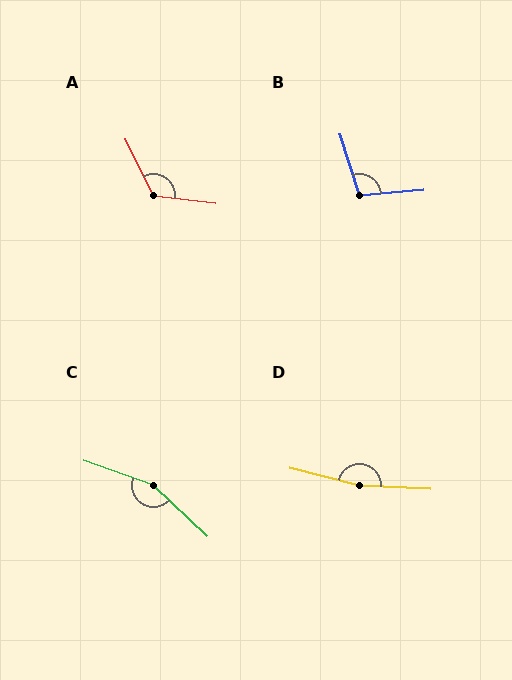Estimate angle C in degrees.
Approximately 156 degrees.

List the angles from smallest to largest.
B (103°), A (124°), C (156°), D (169°).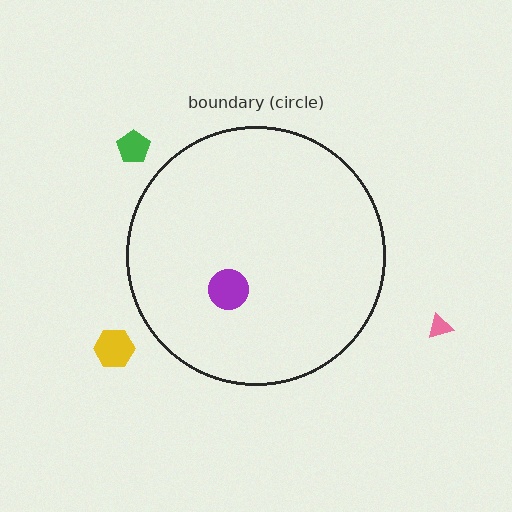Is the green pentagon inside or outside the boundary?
Outside.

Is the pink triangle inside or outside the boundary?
Outside.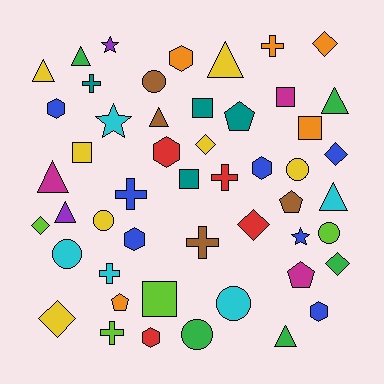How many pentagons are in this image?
There are 4 pentagons.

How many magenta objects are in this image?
There are 3 magenta objects.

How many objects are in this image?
There are 50 objects.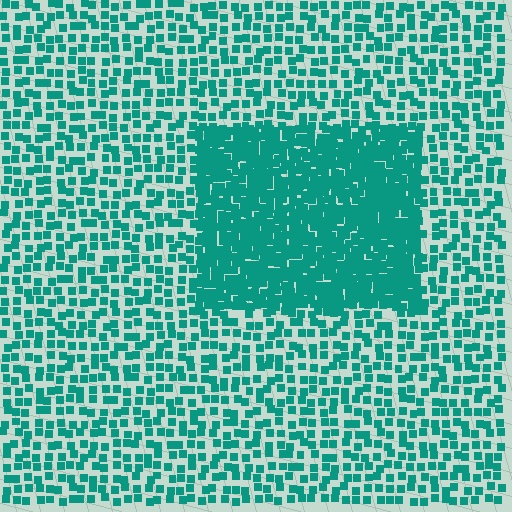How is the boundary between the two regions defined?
The boundary is defined by a change in element density (approximately 2.4x ratio). All elements are the same color, size, and shape.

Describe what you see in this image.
The image contains small teal elements arranged at two different densities. A rectangle-shaped region is visible where the elements are more densely packed than the surrounding area.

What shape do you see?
I see a rectangle.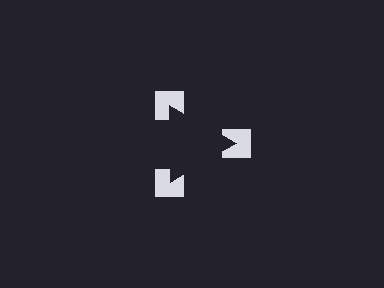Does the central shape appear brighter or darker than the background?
It typically appears slightly darker than the background, even though no actual brightness change is drawn.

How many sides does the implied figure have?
3 sides.